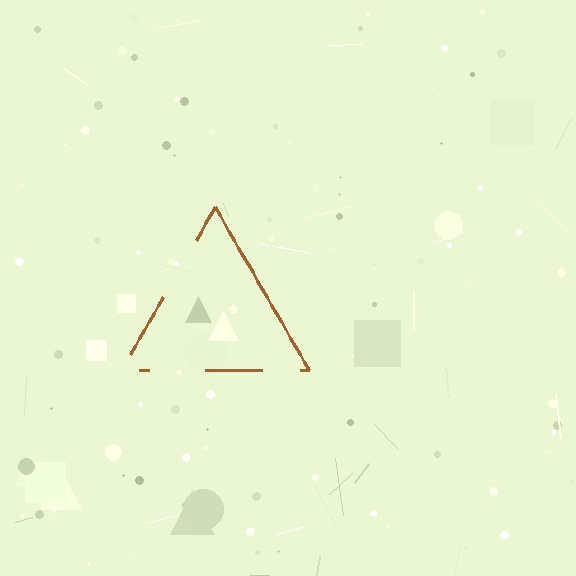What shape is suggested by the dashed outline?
The dashed outline suggests a triangle.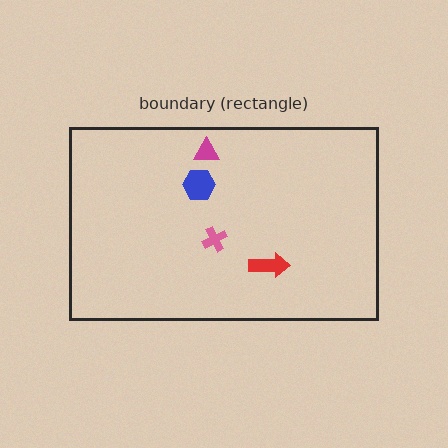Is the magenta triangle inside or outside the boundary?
Inside.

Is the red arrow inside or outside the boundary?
Inside.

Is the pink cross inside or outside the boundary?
Inside.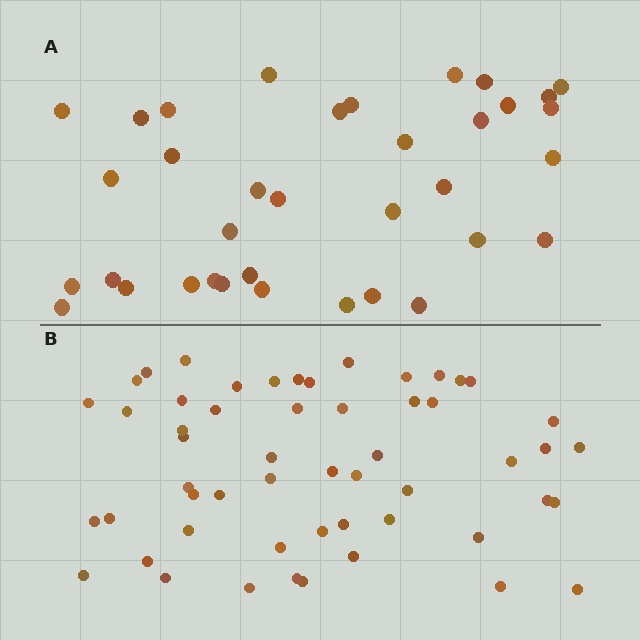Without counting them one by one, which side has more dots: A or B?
Region B (the bottom region) has more dots.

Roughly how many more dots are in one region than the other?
Region B has approximately 20 more dots than region A.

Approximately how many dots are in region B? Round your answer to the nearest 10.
About 50 dots. (The exact count is 54, which rounds to 50.)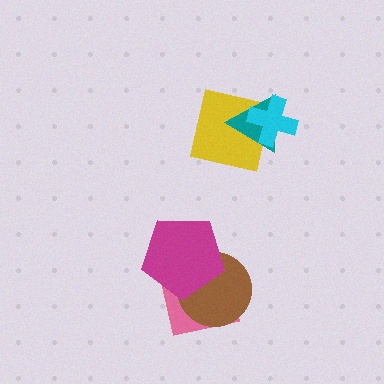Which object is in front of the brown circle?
The magenta pentagon is in front of the brown circle.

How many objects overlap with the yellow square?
2 objects overlap with the yellow square.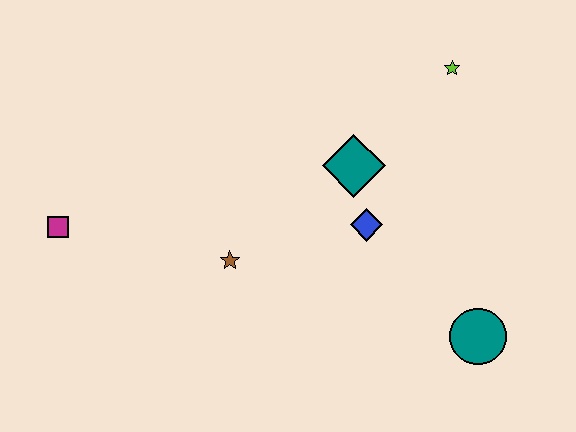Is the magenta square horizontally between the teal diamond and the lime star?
No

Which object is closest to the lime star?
The teal diamond is closest to the lime star.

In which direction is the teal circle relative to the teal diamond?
The teal circle is below the teal diamond.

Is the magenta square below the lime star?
Yes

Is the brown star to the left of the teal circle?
Yes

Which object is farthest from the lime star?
The magenta square is farthest from the lime star.